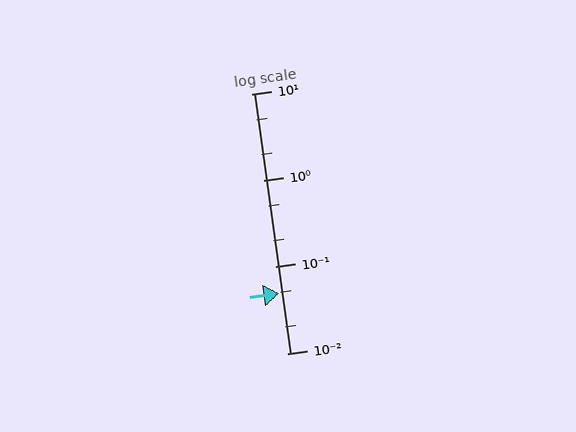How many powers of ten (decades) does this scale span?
The scale spans 3 decades, from 0.01 to 10.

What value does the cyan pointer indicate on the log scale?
The pointer indicates approximately 0.049.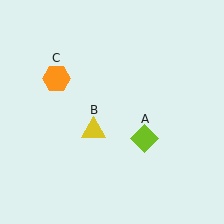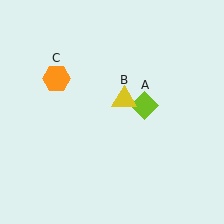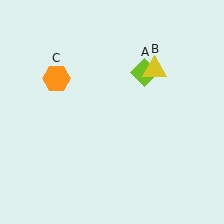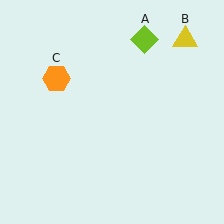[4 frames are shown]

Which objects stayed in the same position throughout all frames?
Orange hexagon (object C) remained stationary.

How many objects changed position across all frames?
2 objects changed position: lime diamond (object A), yellow triangle (object B).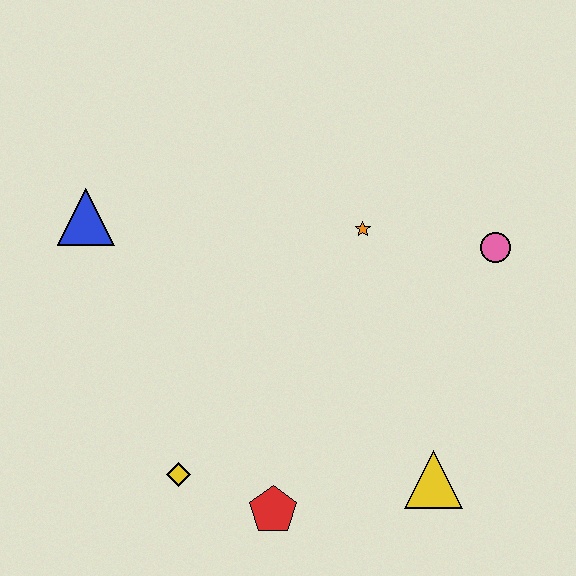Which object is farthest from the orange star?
The yellow diamond is farthest from the orange star.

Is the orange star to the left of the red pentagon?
No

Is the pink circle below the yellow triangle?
No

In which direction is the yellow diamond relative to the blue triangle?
The yellow diamond is below the blue triangle.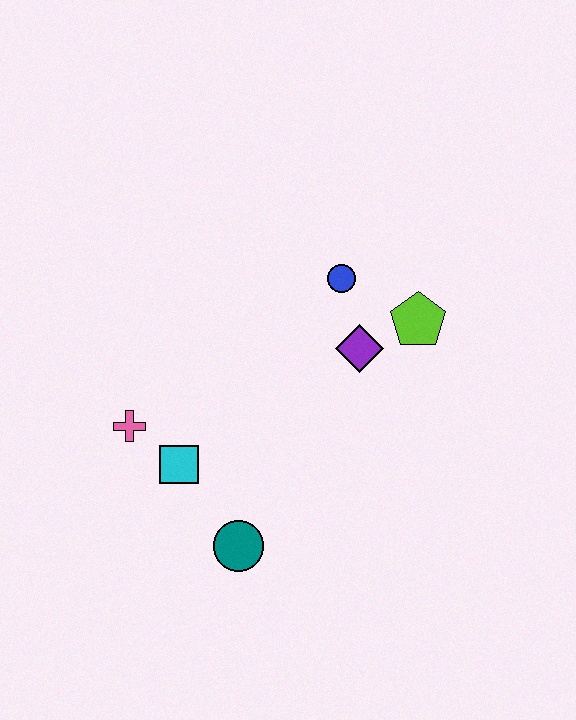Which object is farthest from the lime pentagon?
The pink cross is farthest from the lime pentagon.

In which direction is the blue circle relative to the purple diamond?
The blue circle is above the purple diamond.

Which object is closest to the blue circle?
The purple diamond is closest to the blue circle.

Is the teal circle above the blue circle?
No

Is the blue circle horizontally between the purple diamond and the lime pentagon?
No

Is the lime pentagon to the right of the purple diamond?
Yes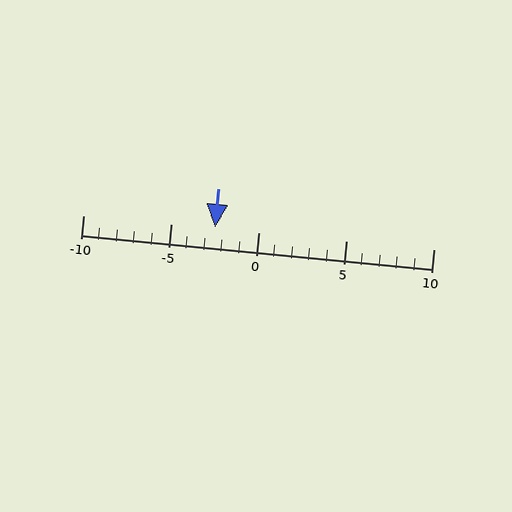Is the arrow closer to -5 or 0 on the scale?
The arrow is closer to 0.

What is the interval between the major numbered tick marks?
The major tick marks are spaced 5 units apart.